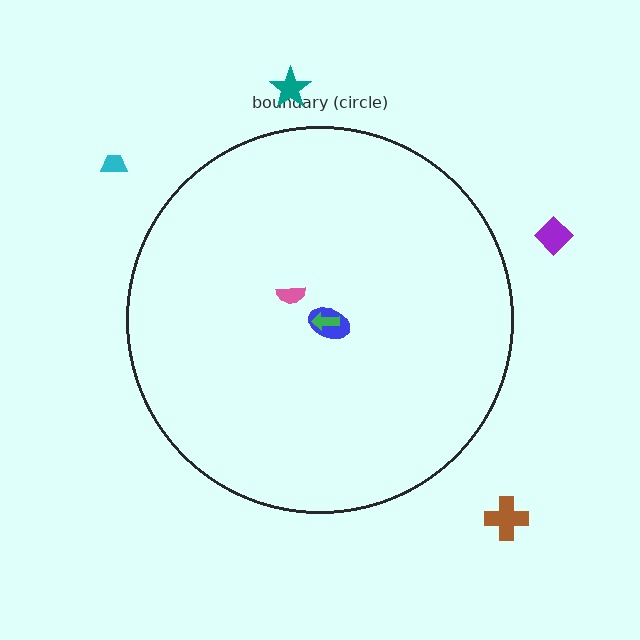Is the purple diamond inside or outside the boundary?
Outside.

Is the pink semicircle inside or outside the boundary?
Inside.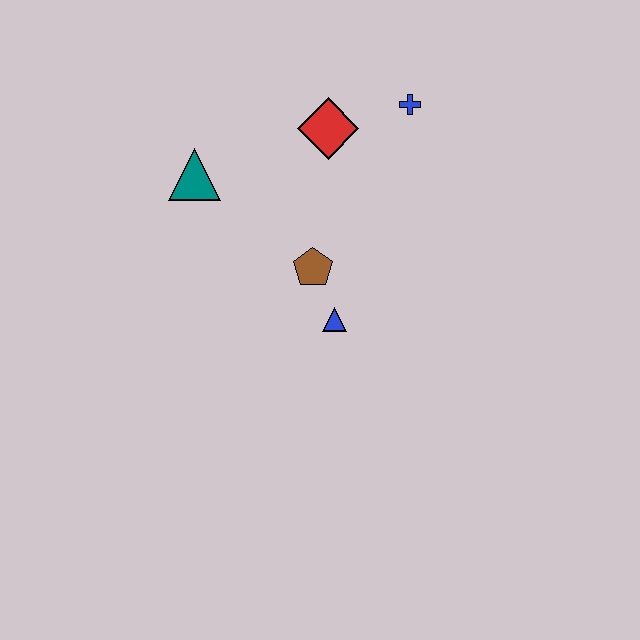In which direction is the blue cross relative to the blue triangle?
The blue cross is above the blue triangle.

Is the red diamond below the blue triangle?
No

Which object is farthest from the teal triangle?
The blue cross is farthest from the teal triangle.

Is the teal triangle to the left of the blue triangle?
Yes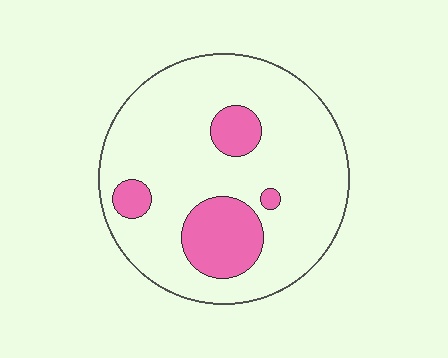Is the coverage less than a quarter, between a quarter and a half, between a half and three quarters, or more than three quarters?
Less than a quarter.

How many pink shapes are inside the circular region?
4.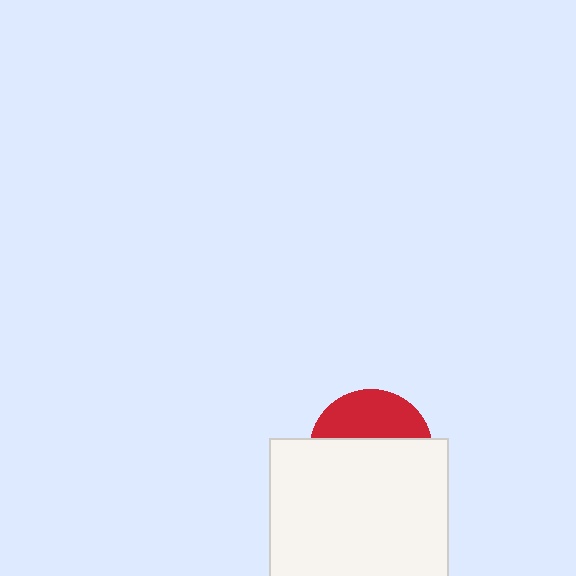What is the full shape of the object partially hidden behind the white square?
The partially hidden object is a red circle.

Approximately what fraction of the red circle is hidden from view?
Roughly 64% of the red circle is hidden behind the white square.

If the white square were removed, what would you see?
You would see the complete red circle.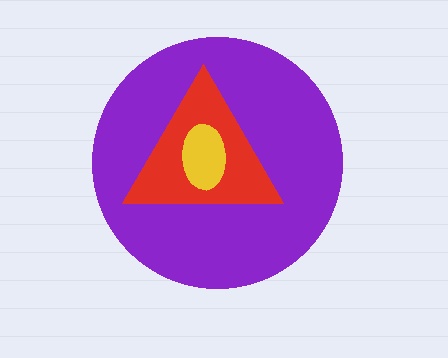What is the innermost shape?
The yellow ellipse.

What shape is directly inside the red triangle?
The yellow ellipse.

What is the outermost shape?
The purple circle.